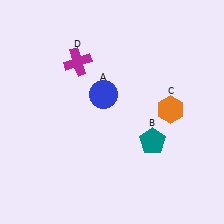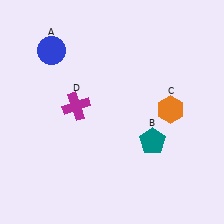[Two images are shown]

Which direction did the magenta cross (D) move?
The magenta cross (D) moved down.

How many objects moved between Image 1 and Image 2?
2 objects moved between the two images.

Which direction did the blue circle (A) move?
The blue circle (A) moved left.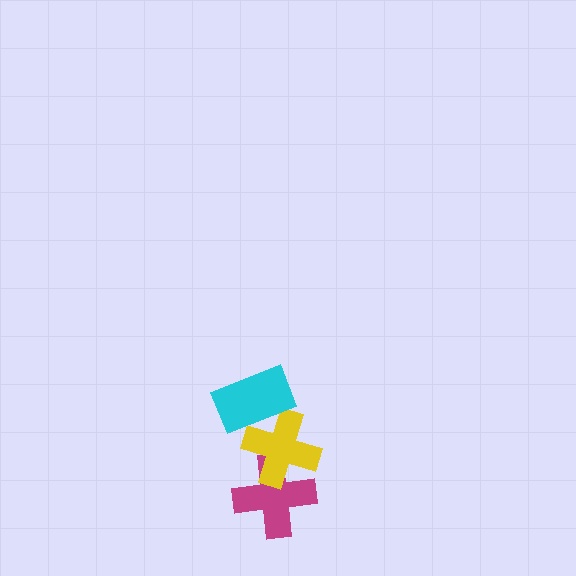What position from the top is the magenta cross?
The magenta cross is 3rd from the top.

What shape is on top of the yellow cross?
The cyan rectangle is on top of the yellow cross.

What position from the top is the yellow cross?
The yellow cross is 2nd from the top.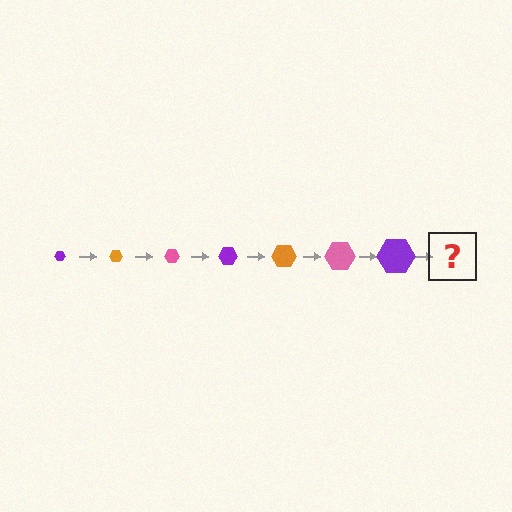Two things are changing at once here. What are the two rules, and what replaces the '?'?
The two rules are that the hexagon grows larger each step and the color cycles through purple, orange, and pink. The '?' should be an orange hexagon, larger than the previous one.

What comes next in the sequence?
The next element should be an orange hexagon, larger than the previous one.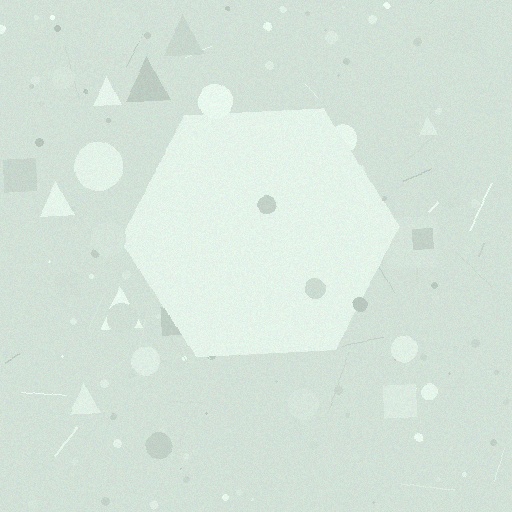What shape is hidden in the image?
A hexagon is hidden in the image.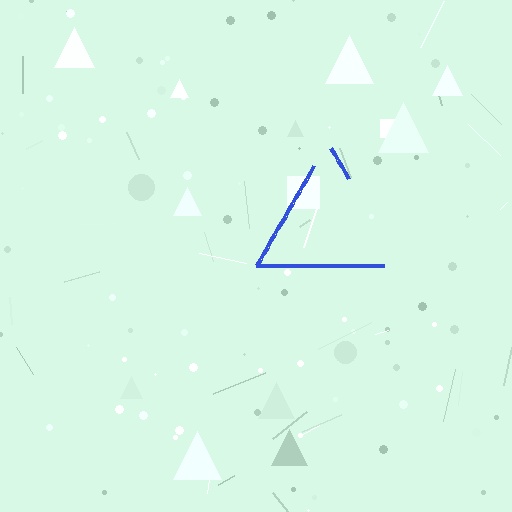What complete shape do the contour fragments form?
The contour fragments form a triangle.